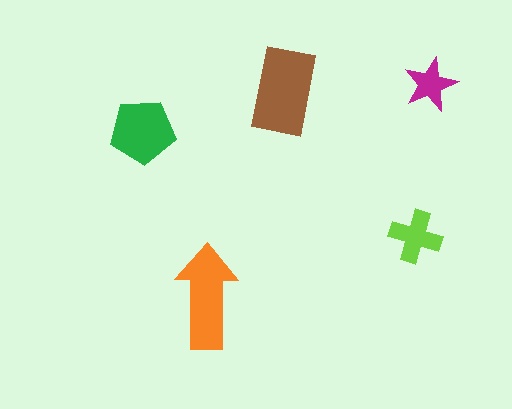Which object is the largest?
The brown rectangle.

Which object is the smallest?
The magenta star.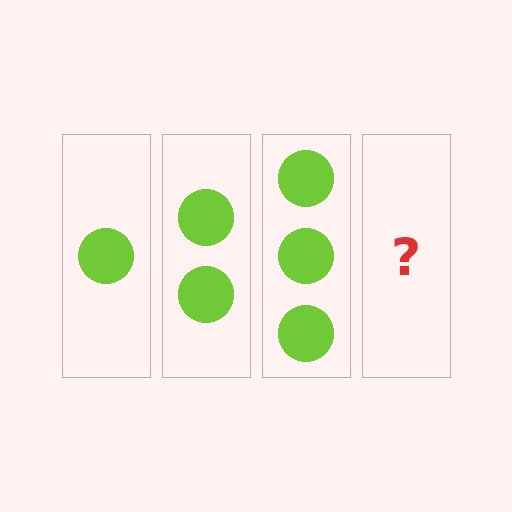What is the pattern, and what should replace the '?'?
The pattern is that each step adds one more circle. The '?' should be 4 circles.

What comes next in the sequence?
The next element should be 4 circles.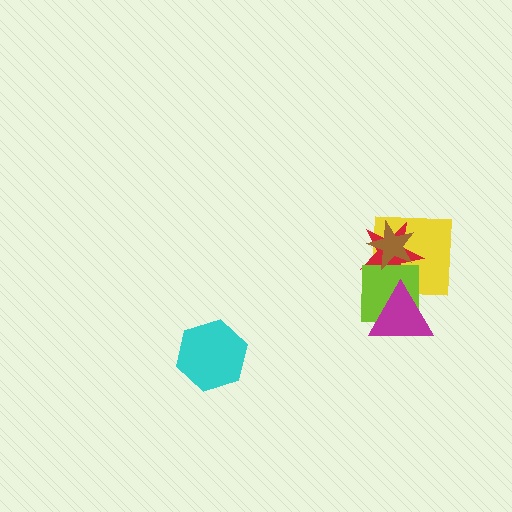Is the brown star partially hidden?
No, no other shape covers it.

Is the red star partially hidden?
Yes, it is partially covered by another shape.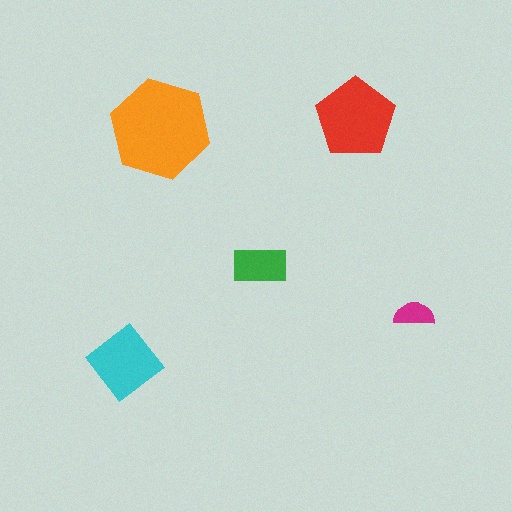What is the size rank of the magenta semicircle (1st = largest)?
5th.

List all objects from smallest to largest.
The magenta semicircle, the green rectangle, the cyan diamond, the red pentagon, the orange hexagon.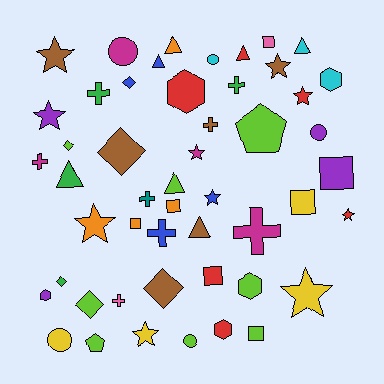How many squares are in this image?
There are 7 squares.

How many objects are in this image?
There are 50 objects.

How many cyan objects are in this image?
There are 3 cyan objects.